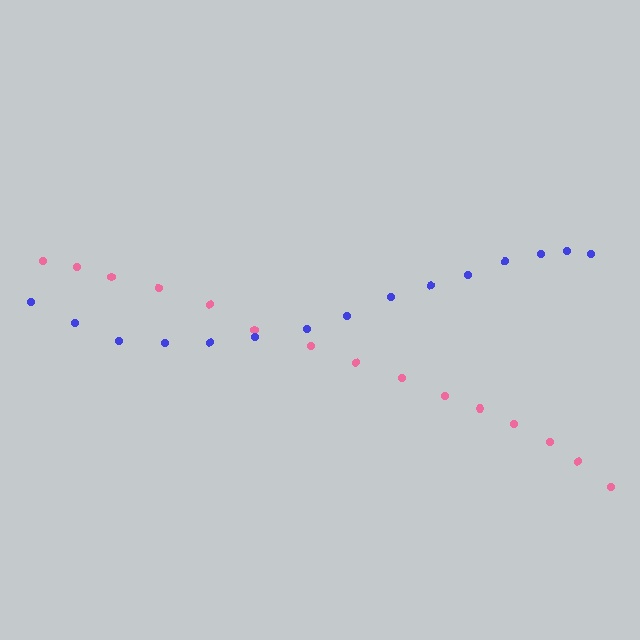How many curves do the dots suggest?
There are 2 distinct paths.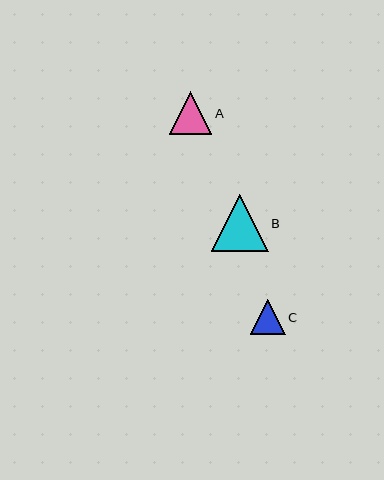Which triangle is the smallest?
Triangle C is the smallest with a size of approximately 35 pixels.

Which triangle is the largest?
Triangle B is the largest with a size of approximately 57 pixels.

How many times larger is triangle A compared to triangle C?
Triangle A is approximately 1.2 times the size of triangle C.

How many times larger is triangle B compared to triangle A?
Triangle B is approximately 1.3 times the size of triangle A.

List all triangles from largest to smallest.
From largest to smallest: B, A, C.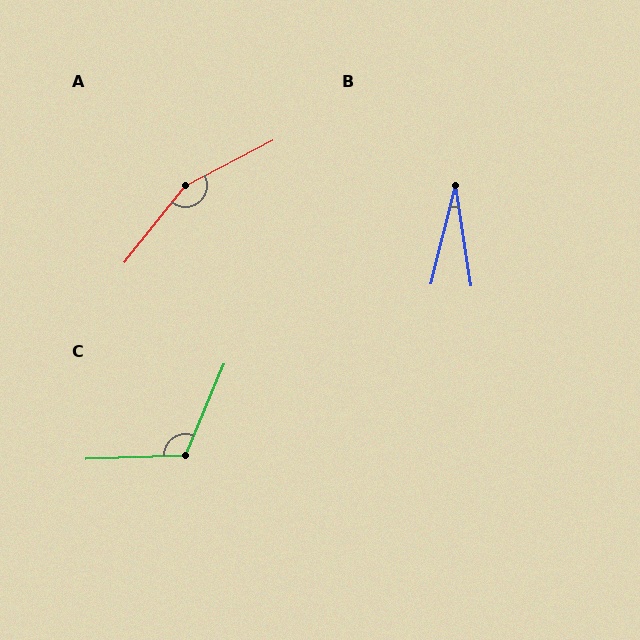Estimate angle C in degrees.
Approximately 114 degrees.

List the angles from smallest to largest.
B (23°), C (114°), A (155°).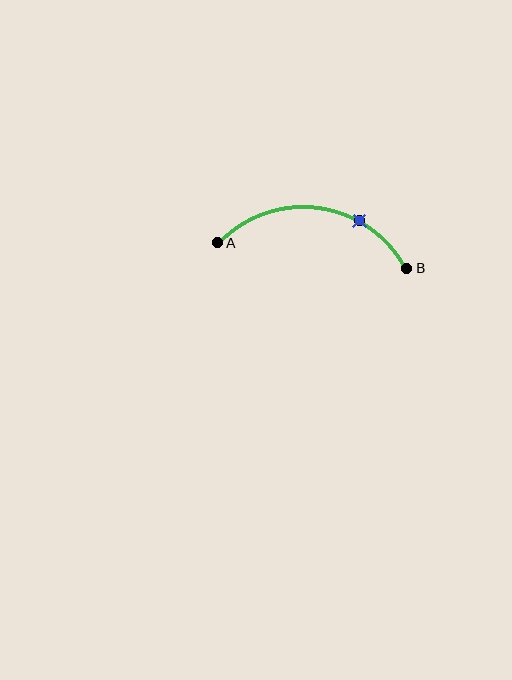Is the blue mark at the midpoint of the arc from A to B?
No. The blue mark lies on the arc but is closer to endpoint B. The arc midpoint would be at the point on the curve equidistant along the arc from both A and B.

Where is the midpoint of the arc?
The arc midpoint is the point on the curve farthest from the straight line joining A and B. It sits above that line.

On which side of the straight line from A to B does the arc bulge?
The arc bulges above the straight line connecting A and B.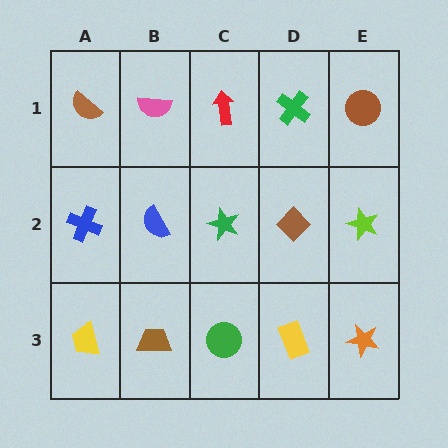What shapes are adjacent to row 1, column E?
A lime star (row 2, column E), a green cross (row 1, column D).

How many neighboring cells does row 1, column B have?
3.